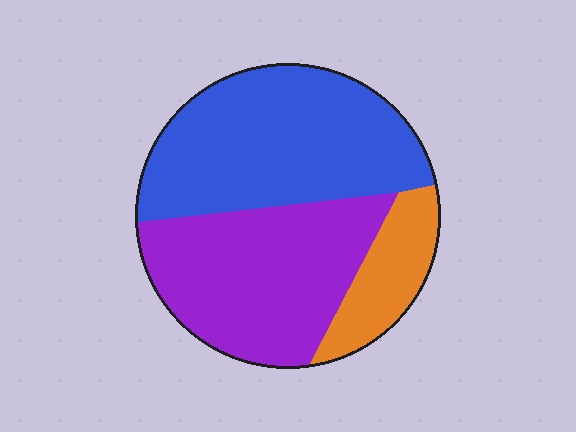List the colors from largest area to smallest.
From largest to smallest: blue, purple, orange.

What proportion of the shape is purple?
Purple covers 40% of the shape.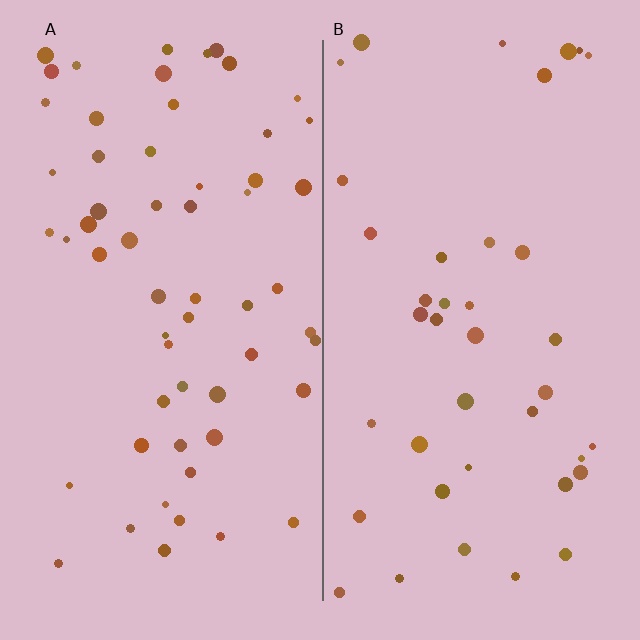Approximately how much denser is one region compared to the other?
Approximately 1.5× — region A over region B.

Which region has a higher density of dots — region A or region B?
A (the left).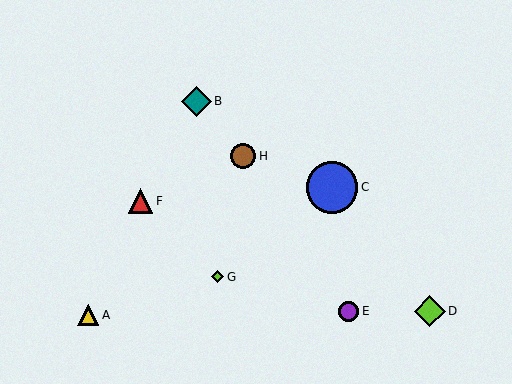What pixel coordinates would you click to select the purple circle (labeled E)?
Click at (349, 311) to select the purple circle E.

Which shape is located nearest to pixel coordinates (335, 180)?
The blue circle (labeled C) at (332, 187) is nearest to that location.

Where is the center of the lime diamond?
The center of the lime diamond is at (430, 311).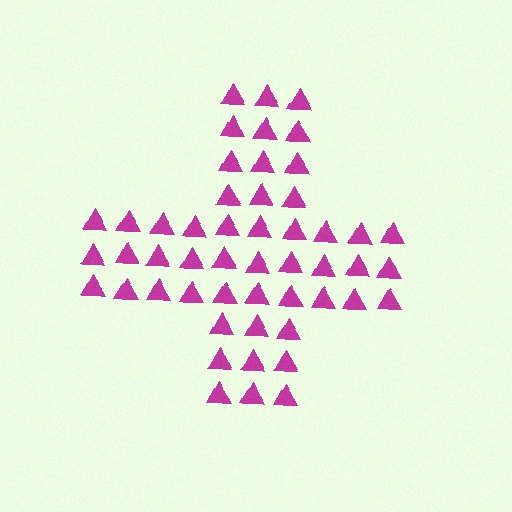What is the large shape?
The large shape is a cross.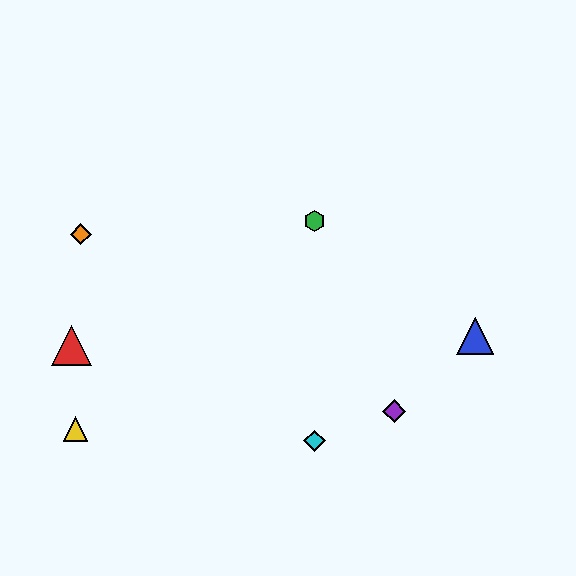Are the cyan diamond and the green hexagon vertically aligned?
Yes, both are at x≈315.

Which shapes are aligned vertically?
The green hexagon, the cyan diamond are aligned vertically.